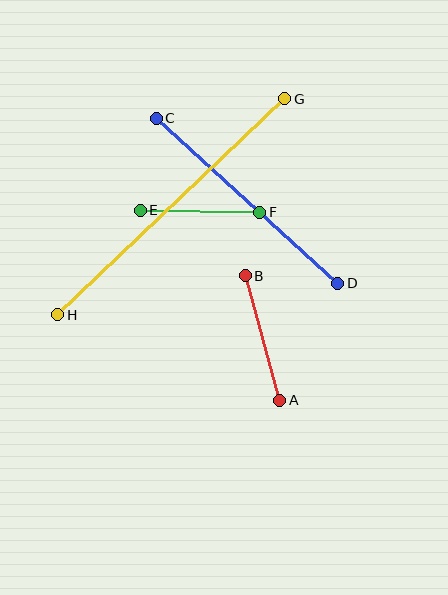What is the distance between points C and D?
The distance is approximately 245 pixels.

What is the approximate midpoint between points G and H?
The midpoint is at approximately (171, 207) pixels.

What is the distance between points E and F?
The distance is approximately 119 pixels.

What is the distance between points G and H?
The distance is approximately 314 pixels.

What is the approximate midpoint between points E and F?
The midpoint is at approximately (200, 211) pixels.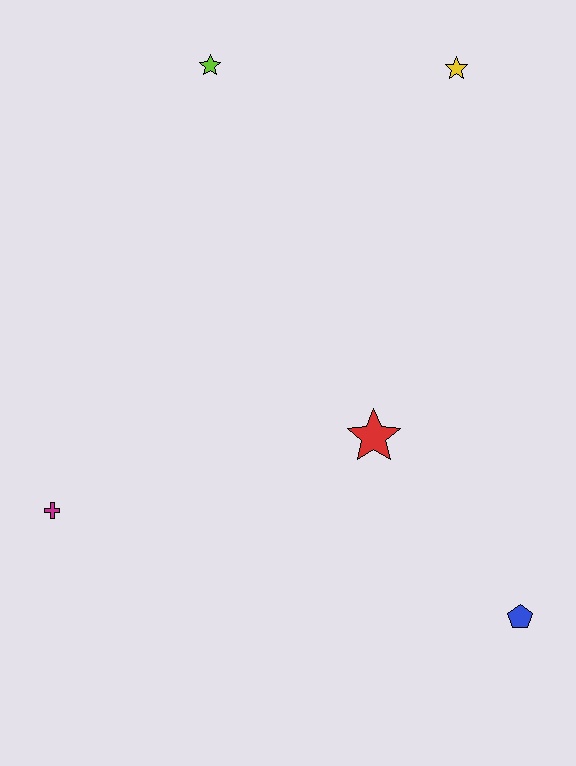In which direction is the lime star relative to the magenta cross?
The lime star is above the magenta cross.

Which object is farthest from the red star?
The lime star is farthest from the red star.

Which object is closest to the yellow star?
The lime star is closest to the yellow star.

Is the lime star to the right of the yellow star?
No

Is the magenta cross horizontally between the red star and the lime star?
No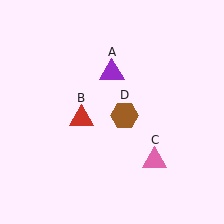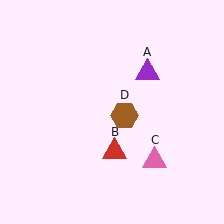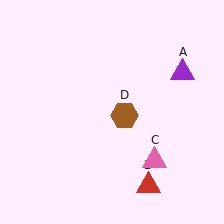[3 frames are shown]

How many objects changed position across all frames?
2 objects changed position: purple triangle (object A), red triangle (object B).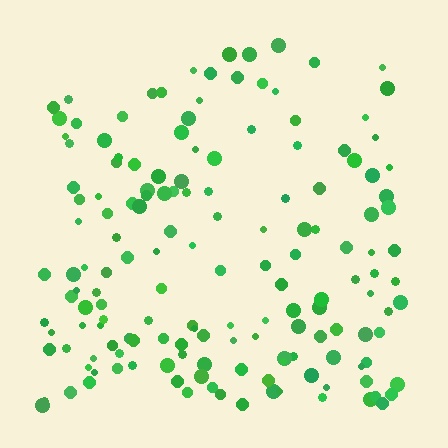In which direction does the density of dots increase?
From top to bottom, with the bottom side densest.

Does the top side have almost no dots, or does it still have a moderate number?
Still a moderate number, just noticeably fewer than the bottom.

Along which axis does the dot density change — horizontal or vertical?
Vertical.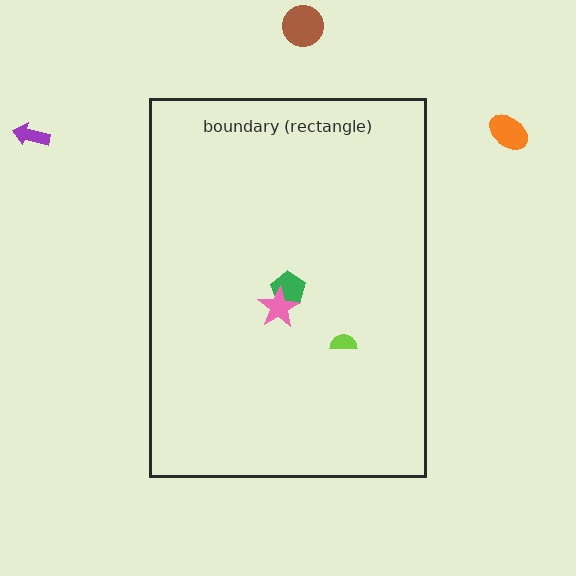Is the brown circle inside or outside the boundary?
Outside.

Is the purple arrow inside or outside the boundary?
Outside.